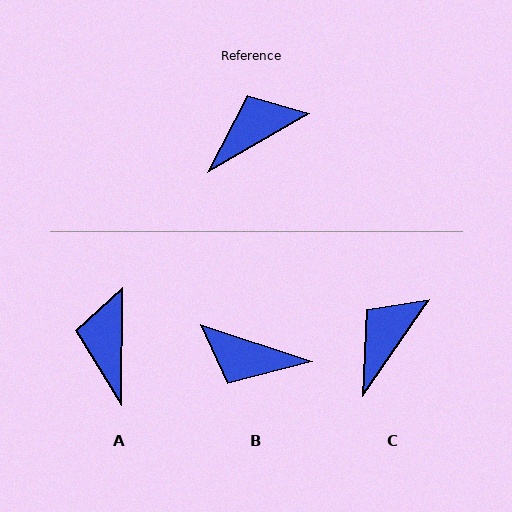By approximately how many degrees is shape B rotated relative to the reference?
Approximately 132 degrees counter-clockwise.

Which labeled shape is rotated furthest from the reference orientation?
B, about 132 degrees away.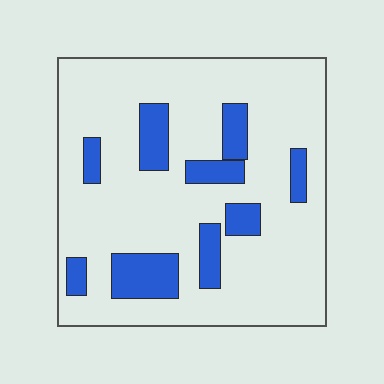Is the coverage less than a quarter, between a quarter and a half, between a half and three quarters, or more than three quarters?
Less than a quarter.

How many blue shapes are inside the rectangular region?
9.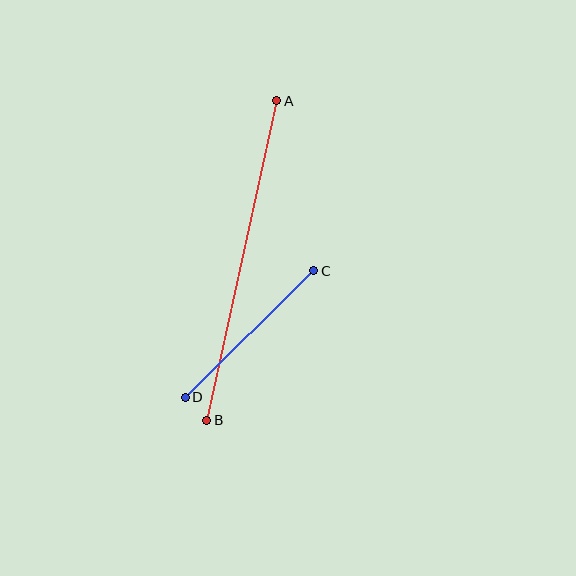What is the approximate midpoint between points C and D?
The midpoint is at approximately (250, 334) pixels.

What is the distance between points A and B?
The distance is approximately 327 pixels.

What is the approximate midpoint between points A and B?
The midpoint is at approximately (242, 261) pixels.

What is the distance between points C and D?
The distance is approximately 180 pixels.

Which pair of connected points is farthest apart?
Points A and B are farthest apart.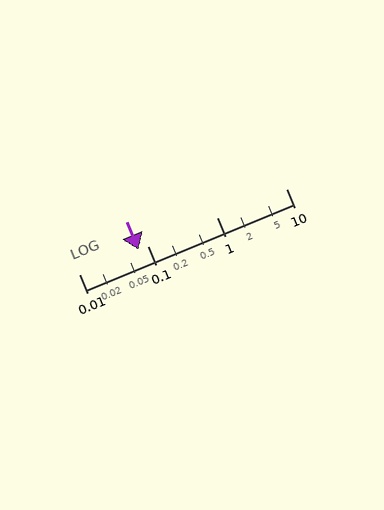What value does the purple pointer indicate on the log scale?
The pointer indicates approximately 0.072.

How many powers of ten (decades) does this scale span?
The scale spans 3 decades, from 0.01 to 10.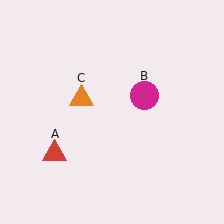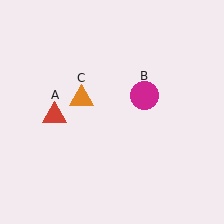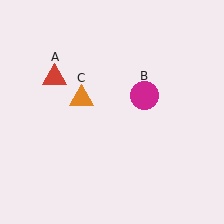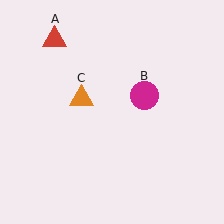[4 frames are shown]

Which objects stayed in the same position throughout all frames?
Magenta circle (object B) and orange triangle (object C) remained stationary.